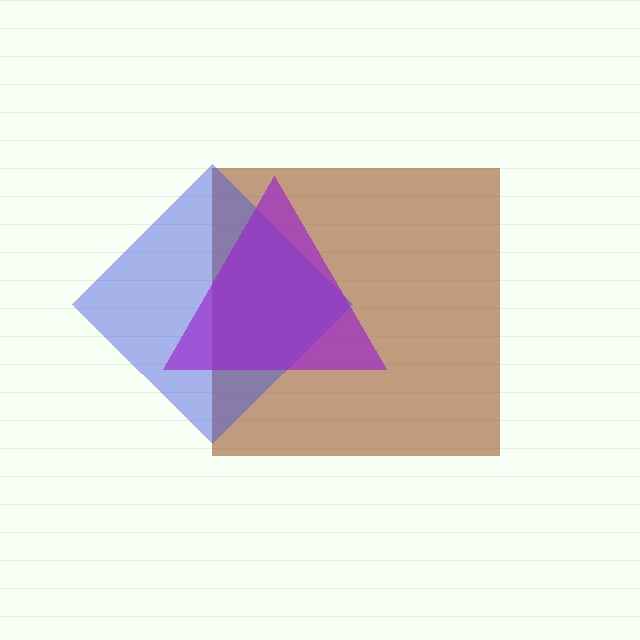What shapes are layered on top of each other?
The layered shapes are: a brown square, a blue diamond, a purple triangle.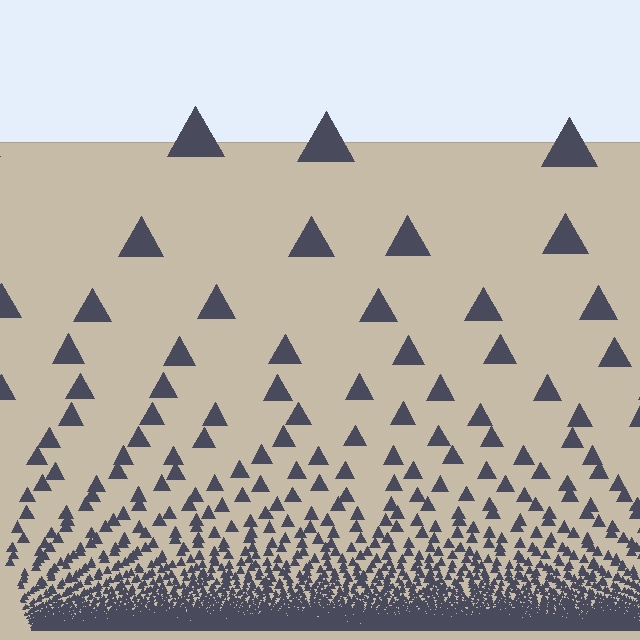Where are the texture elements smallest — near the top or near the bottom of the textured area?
Near the bottom.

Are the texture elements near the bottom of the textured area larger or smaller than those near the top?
Smaller. The gradient is inverted — elements near the bottom are smaller and denser.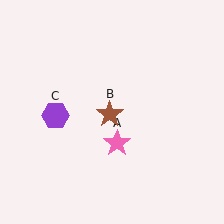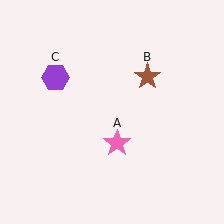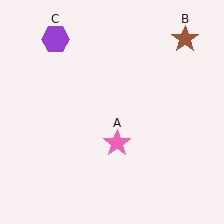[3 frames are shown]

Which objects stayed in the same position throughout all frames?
Pink star (object A) remained stationary.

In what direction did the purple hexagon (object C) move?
The purple hexagon (object C) moved up.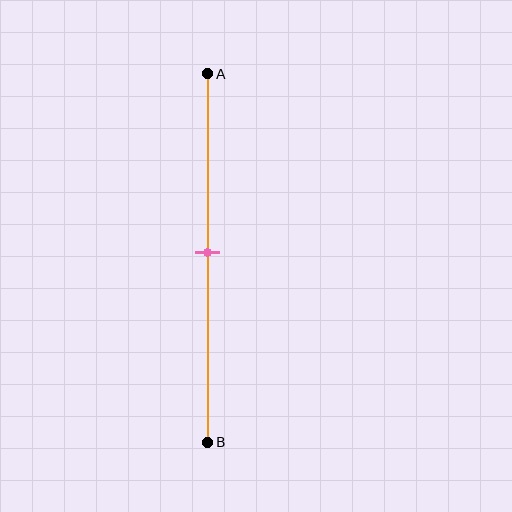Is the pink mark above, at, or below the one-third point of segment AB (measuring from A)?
The pink mark is below the one-third point of segment AB.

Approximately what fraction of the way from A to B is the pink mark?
The pink mark is approximately 50% of the way from A to B.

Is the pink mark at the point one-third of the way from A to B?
No, the mark is at about 50% from A, not at the 33% one-third point.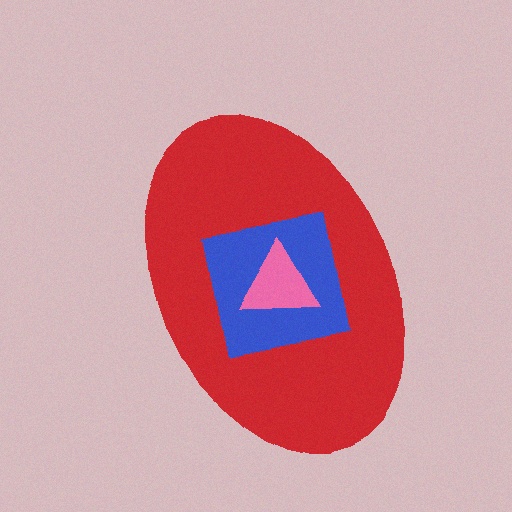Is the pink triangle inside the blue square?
Yes.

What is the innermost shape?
The pink triangle.